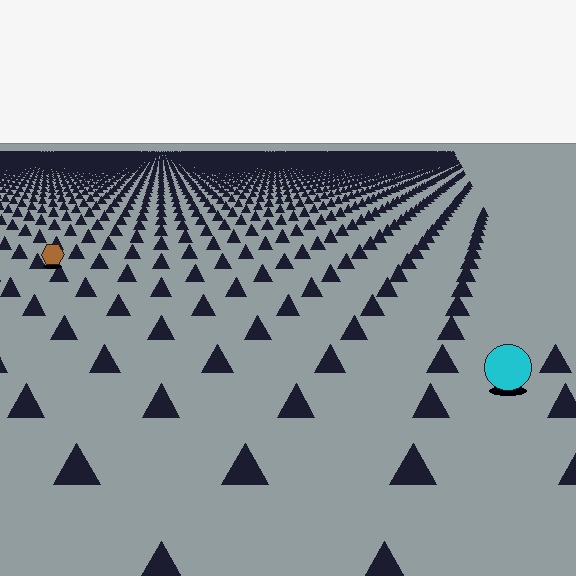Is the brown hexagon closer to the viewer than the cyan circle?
No. The cyan circle is closer — you can tell from the texture gradient: the ground texture is coarser near it.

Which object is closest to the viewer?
The cyan circle is closest. The texture marks near it are larger and more spread out.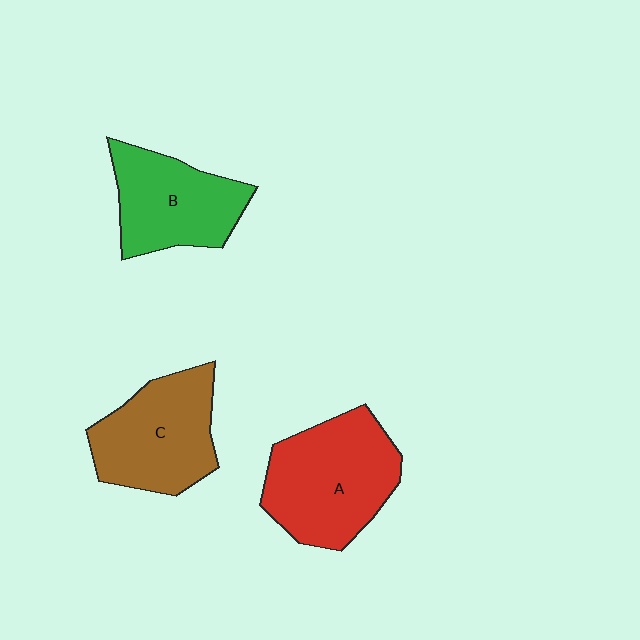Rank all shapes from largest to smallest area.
From largest to smallest: A (red), C (brown), B (green).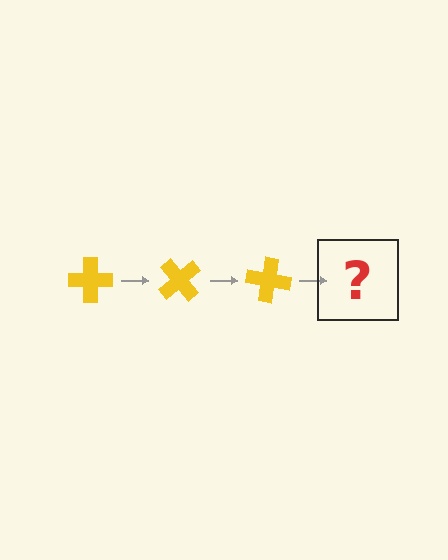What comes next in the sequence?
The next element should be a yellow cross rotated 150 degrees.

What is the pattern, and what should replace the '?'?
The pattern is that the cross rotates 50 degrees each step. The '?' should be a yellow cross rotated 150 degrees.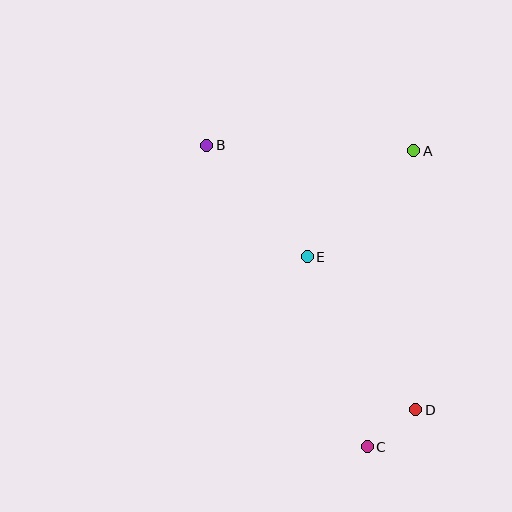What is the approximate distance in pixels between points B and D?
The distance between B and D is approximately 337 pixels.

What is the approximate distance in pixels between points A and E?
The distance between A and E is approximately 150 pixels.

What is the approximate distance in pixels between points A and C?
The distance between A and C is approximately 300 pixels.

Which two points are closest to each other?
Points C and D are closest to each other.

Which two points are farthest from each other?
Points B and C are farthest from each other.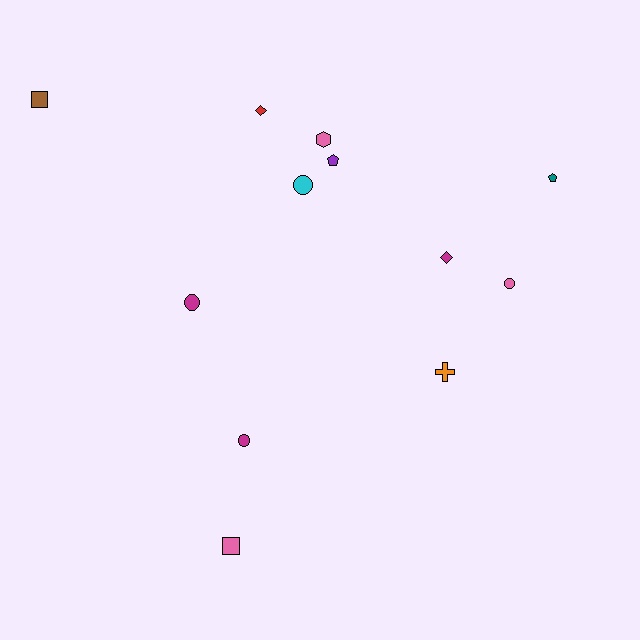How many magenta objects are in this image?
There are 3 magenta objects.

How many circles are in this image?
There are 4 circles.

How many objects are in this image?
There are 12 objects.